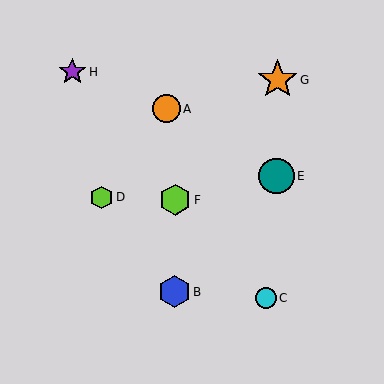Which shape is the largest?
The orange star (labeled G) is the largest.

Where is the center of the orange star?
The center of the orange star is at (278, 80).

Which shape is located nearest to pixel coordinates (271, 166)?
The teal circle (labeled E) at (276, 176) is nearest to that location.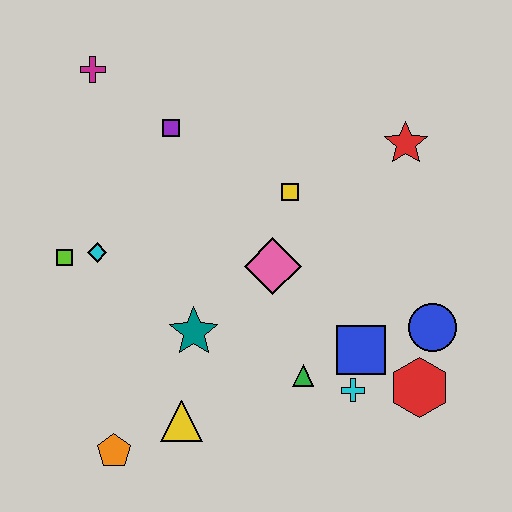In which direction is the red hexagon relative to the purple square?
The red hexagon is below the purple square.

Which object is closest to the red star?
The yellow square is closest to the red star.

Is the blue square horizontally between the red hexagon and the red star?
No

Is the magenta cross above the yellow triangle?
Yes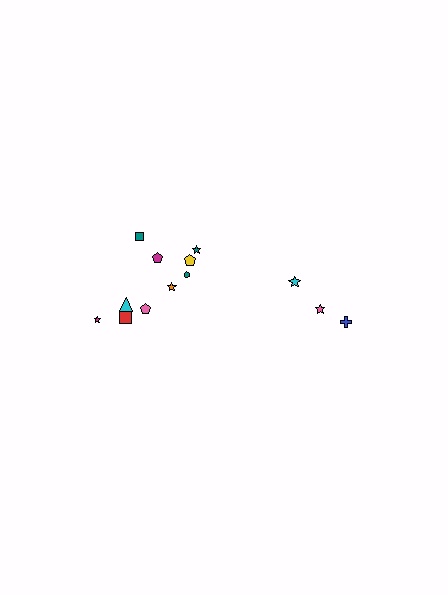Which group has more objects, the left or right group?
The left group.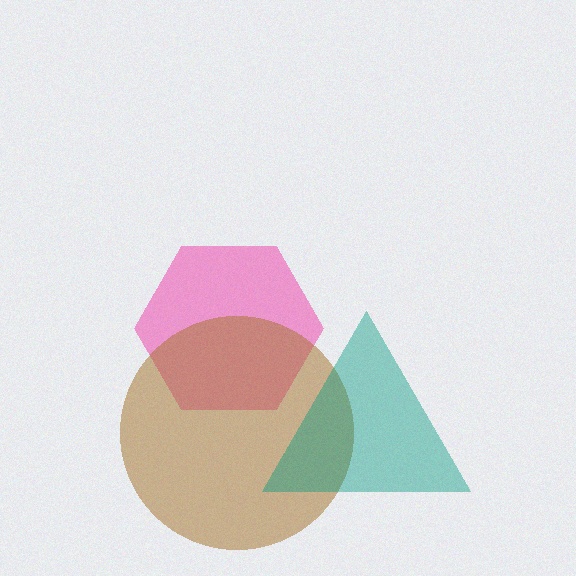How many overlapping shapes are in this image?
There are 3 overlapping shapes in the image.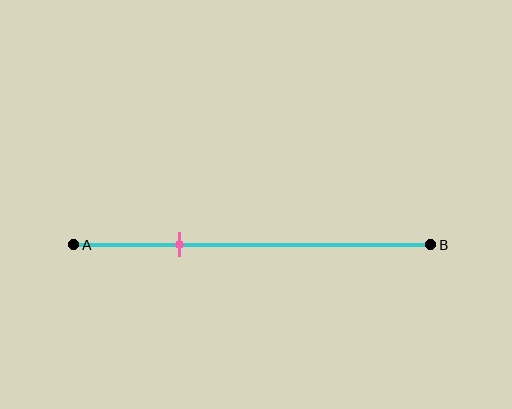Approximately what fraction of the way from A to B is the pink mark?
The pink mark is approximately 30% of the way from A to B.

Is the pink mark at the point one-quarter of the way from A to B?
No, the mark is at about 30% from A, not at the 25% one-quarter point.